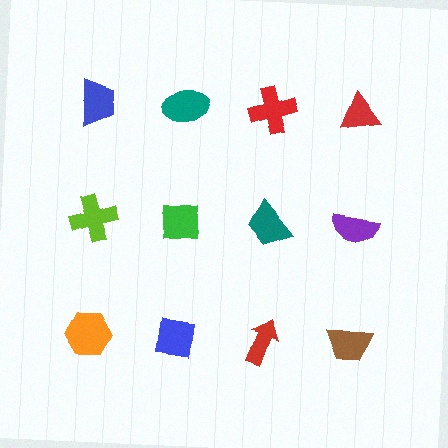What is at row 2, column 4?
A purple semicircle.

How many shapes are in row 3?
4 shapes.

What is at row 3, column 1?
An orange hexagon.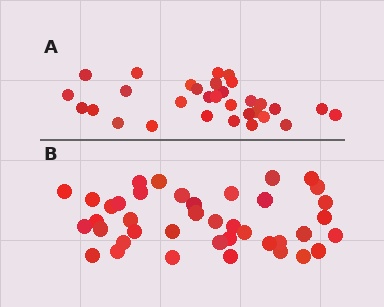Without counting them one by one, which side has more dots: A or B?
Region B (the bottom region) has more dots.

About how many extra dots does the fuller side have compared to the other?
Region B has roughly 8 or so more dots than region A.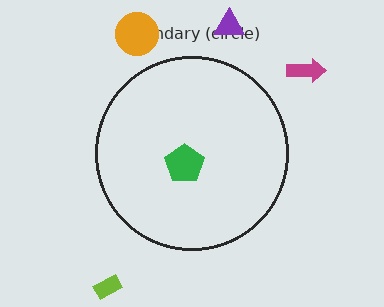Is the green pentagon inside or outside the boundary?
Inside.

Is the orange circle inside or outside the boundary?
Outside.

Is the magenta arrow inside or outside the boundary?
Outside.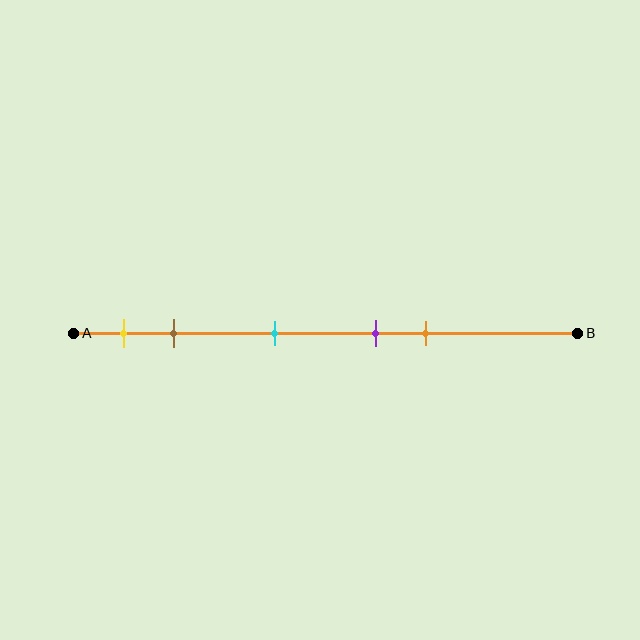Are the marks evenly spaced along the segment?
No, the marks are not evenly spaced.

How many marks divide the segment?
There are 5 marks dividing the segment.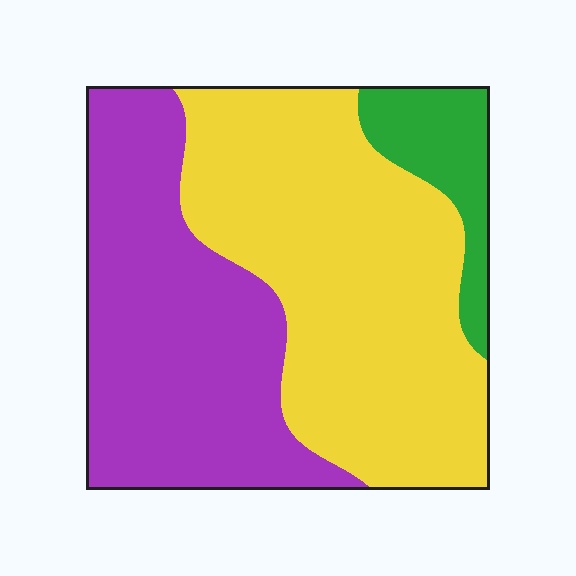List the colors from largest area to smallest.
From largest to smallest: yellow, purple, green.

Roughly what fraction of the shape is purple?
Purple takes up about two fifths (2/5) of the shape.